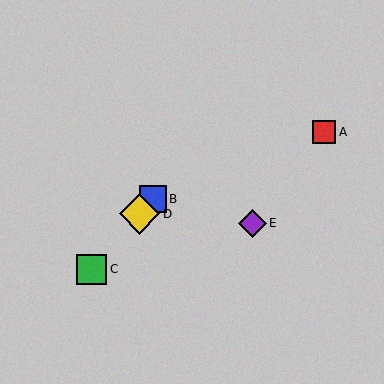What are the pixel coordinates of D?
Object D is at (140, 214).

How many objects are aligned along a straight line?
3 objects (B, C, D) are aligned along a straight line.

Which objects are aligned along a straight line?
Objects B, C, D are aligned along a straight line.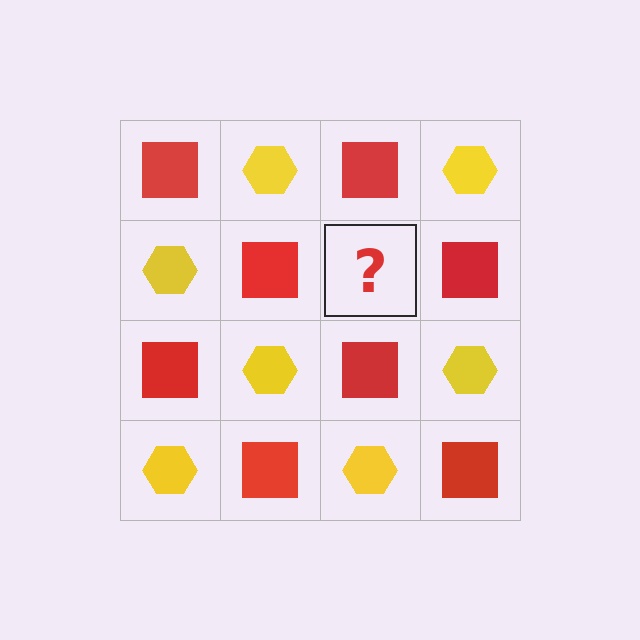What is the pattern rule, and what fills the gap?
The rule is that it alternates red square and yellow hexagon in a checkerboard pattern. The gap should be filled with a yellow hexagon.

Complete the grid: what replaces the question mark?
The question mark should be replaced with a yellow hexagon.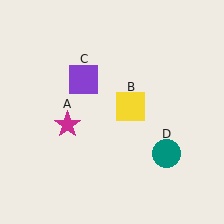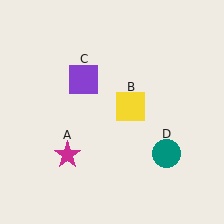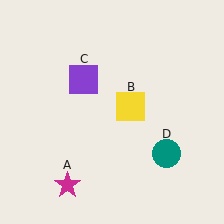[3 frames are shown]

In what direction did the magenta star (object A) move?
The magenta star (object A) moved down.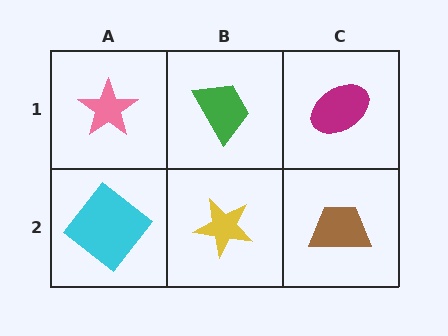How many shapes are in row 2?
3 shapes.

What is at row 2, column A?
A cyan diamond.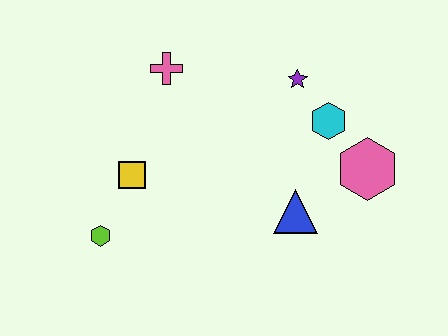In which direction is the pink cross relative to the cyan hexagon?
The pink cross is to the left of the cyan hexagon.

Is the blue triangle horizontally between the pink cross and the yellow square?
No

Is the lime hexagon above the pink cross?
No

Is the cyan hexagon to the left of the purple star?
No